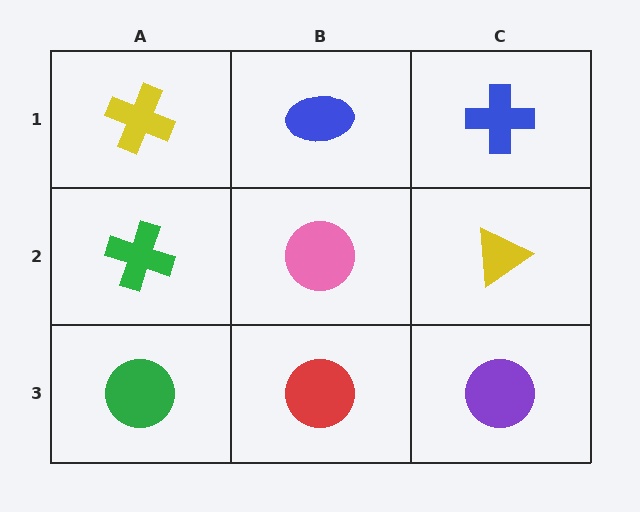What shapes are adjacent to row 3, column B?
A pink circle (row 2, column B), a green circle (row 3, column A), a purple circle (row 3, column C).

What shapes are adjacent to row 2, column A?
A yellow cross (row 1, column A), a green circle (row 3, column A), a pink circle (row 2, column B).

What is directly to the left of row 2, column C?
A pink circle.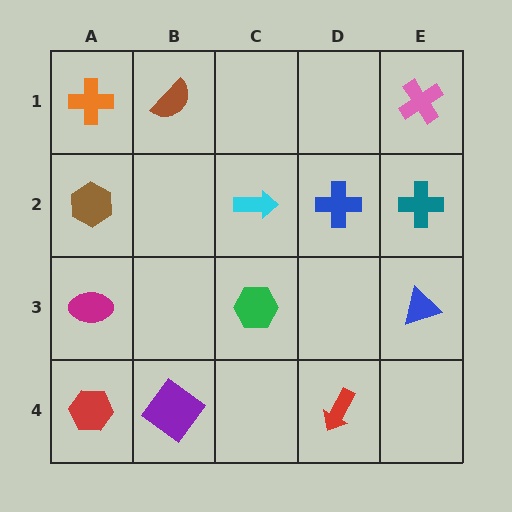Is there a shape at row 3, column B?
No, that cell is empty.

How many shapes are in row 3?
3 shapes.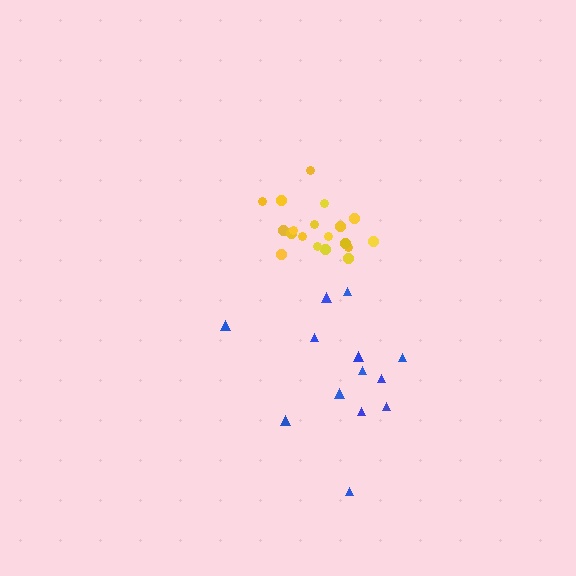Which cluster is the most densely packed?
Yellow.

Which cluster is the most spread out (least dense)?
Blue.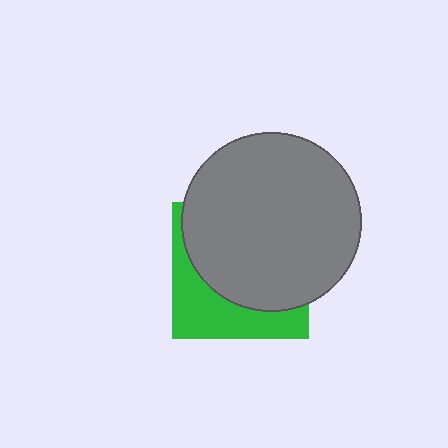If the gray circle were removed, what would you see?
You would see the complete green square.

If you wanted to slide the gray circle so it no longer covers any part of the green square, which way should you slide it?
Slide it up — that is the most direct way to separate the two shapes.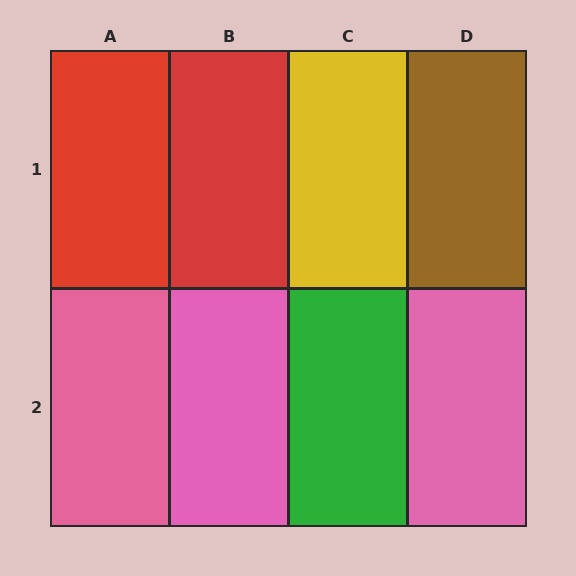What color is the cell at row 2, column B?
Pink.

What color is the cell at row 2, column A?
Pink.